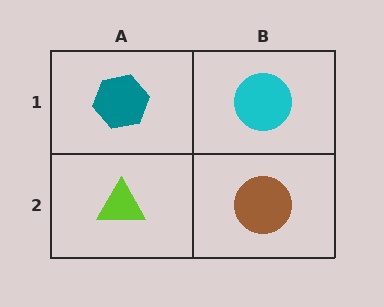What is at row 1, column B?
A cyan circle.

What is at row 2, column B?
A brown circle.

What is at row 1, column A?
A teal hexagon.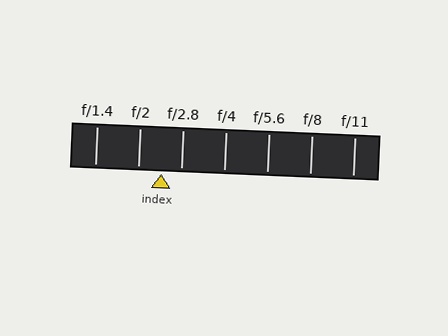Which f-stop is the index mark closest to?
The index mark is closest to f/2.8.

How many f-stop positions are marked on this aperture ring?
There are 7 f-stop positions marked.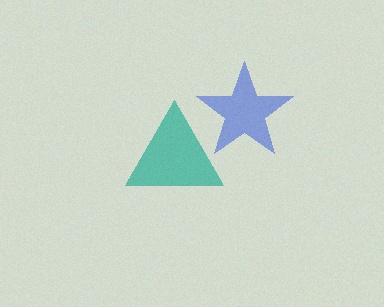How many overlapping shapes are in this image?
There are 2 overlapping shapes in the image.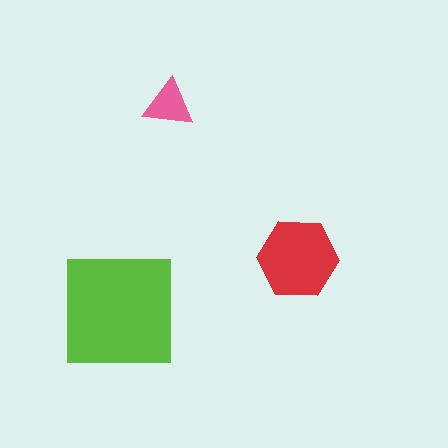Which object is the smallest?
The pink triangle.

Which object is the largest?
The lime square.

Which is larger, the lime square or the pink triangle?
The lime square.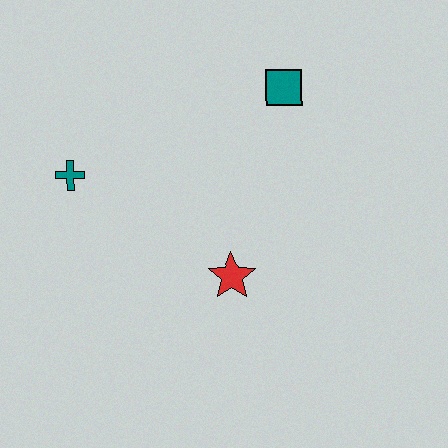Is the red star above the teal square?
No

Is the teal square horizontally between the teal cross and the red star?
No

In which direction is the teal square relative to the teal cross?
The teal square is to the right of the teal cross.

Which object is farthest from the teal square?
The teal cross is farthest from the teal square.